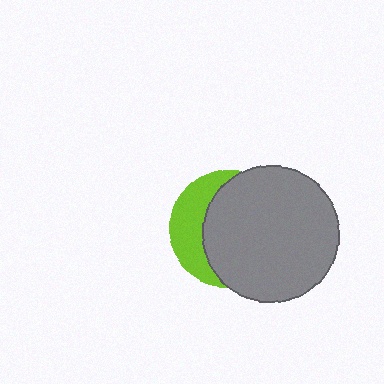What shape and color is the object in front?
The object in front is a gray circle.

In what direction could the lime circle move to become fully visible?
The lime circle could move left. That would shift it out from behind the gray circle entirely.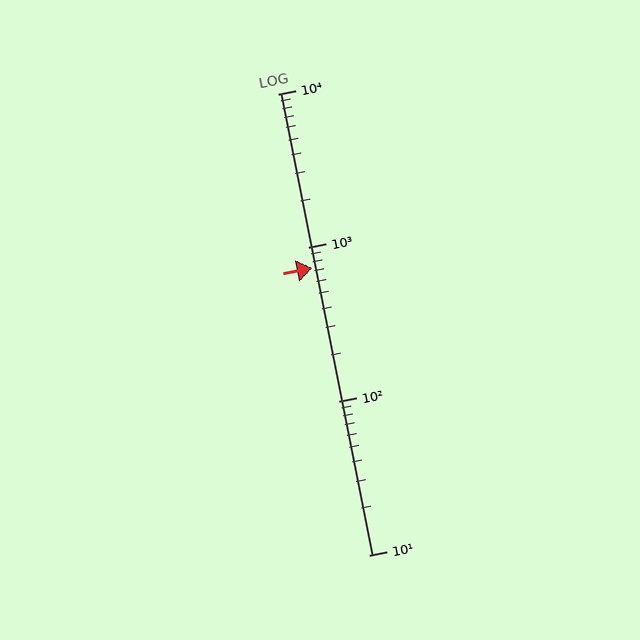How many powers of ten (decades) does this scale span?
The scale spans 3 decades, from 10 to 10000.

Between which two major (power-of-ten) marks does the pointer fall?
The pointer is between 100 and 1000.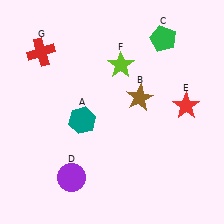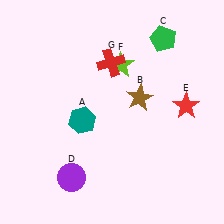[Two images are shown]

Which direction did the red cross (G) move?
The red cross (G) moved right.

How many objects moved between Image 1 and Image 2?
1 object moved between the two images.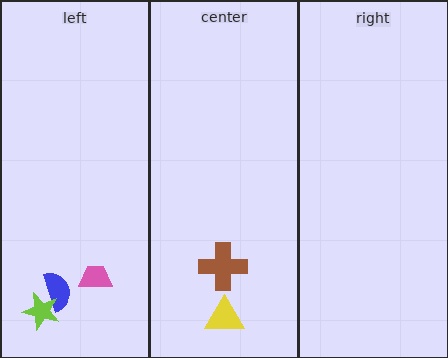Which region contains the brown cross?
The center region.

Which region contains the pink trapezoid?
The left region.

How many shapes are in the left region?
3.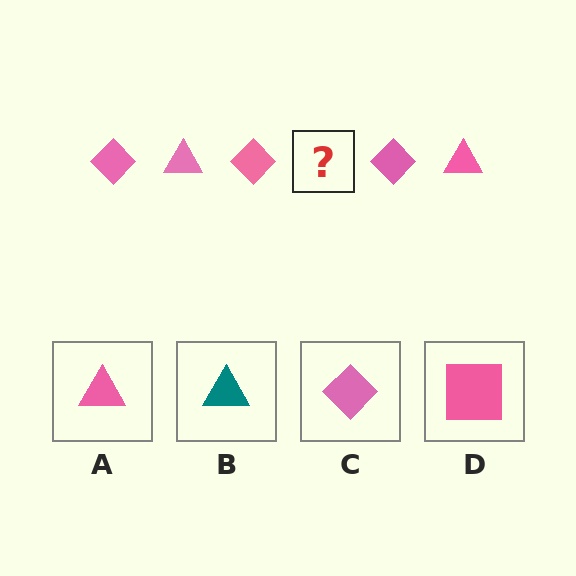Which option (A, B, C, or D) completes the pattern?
A.